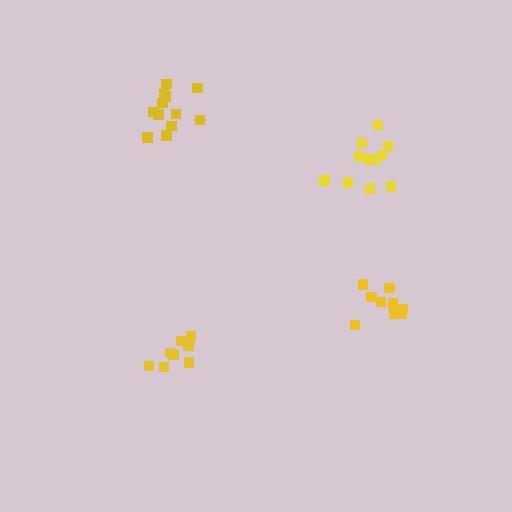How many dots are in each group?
Group 1: 8 dots, Group 2: 11 dots, Group 3: 9 dots, Group 4: 12 dots (40 total).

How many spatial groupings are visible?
There are 4 spatial groupings.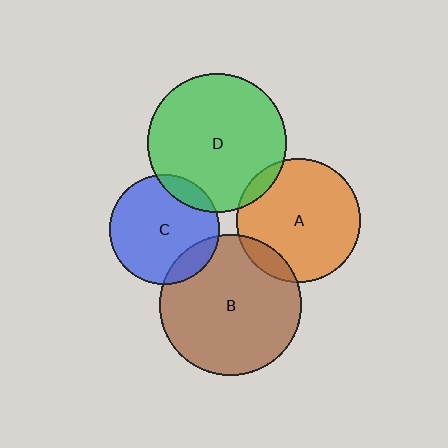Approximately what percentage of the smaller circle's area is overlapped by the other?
Approximately 15%.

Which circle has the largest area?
Circle B (brown).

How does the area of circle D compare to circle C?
Approximately 1.6 times.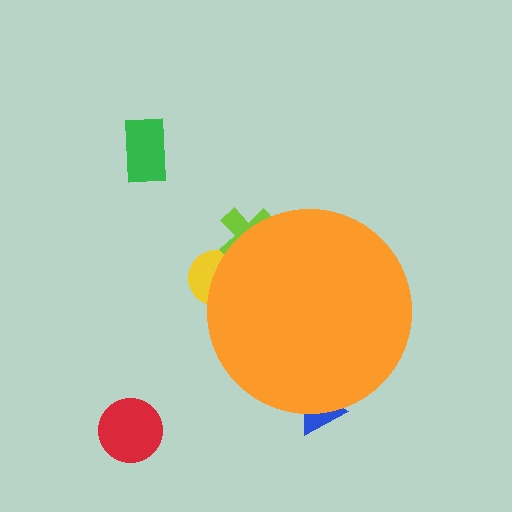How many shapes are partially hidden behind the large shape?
3 shapes are partially hidden.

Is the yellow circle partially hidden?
Yes, the yellow circle is partially hidden behind the orange circle.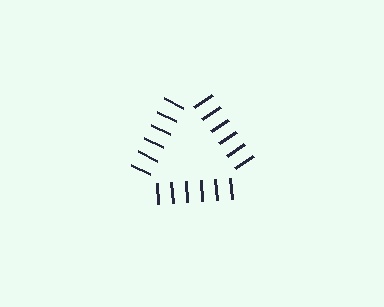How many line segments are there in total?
18 — 6 along each of the 3 edges.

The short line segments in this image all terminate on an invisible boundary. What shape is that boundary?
An illusory triangle — the line segments terminate on its edges but no continuous stroke is drawn.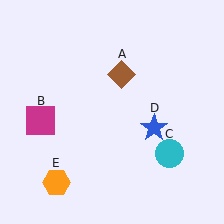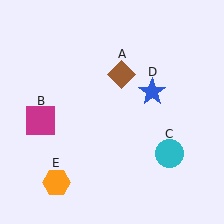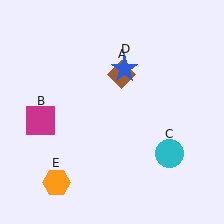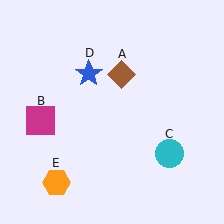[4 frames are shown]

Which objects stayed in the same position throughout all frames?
Brown diamond (object A) and magenta square (object B) and cyan circle (object C) and orange hexagon (object E) remained stationary.